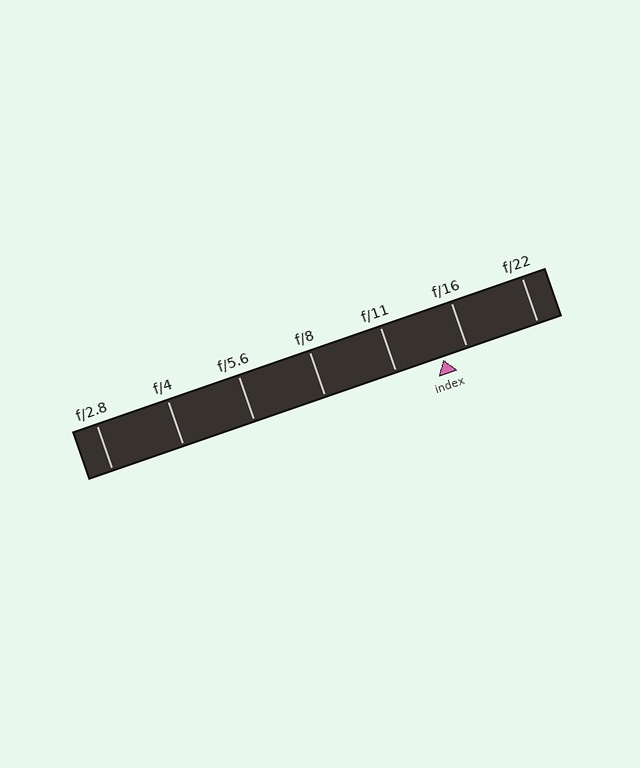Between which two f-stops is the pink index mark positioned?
The index mark is between f/11 and f/16.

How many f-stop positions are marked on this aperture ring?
There are 7 f-stop positions marked.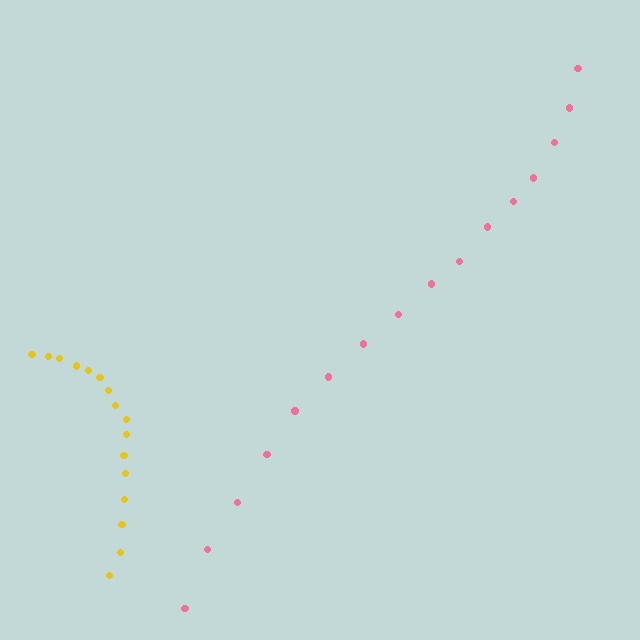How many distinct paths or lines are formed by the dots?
There are 2 distinct paths.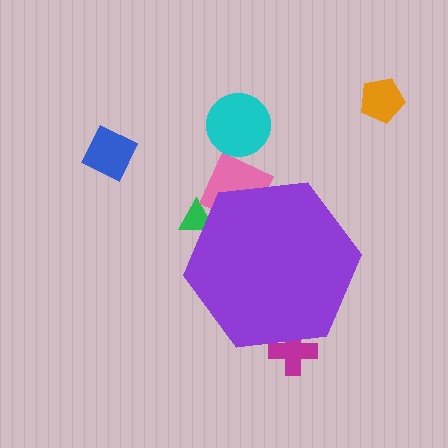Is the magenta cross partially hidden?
Yes, the magenta cross is partially hidden behind the purple hexagon.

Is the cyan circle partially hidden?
No, the cyan circle is fully visible.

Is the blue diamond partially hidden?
No, the blue diamond is fully visible.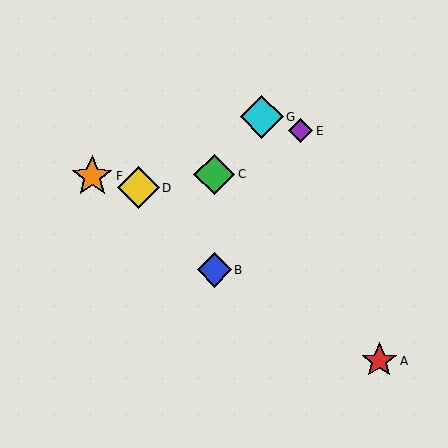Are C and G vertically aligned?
No, C is at x≈214 and G is at x≈262.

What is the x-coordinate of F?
Object F is at x≈92.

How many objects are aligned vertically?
2 objects (B, C) are aligned vertically.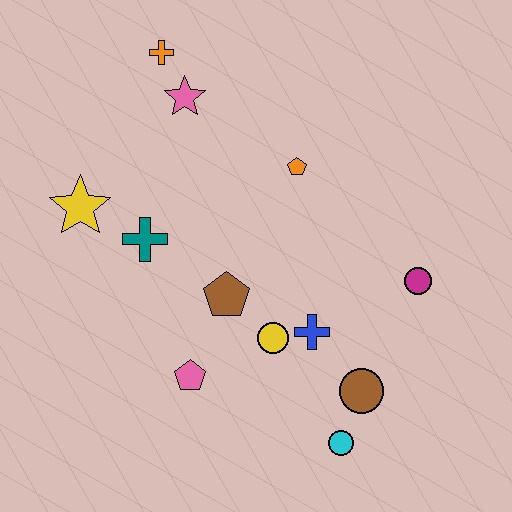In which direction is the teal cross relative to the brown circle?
The teal cross is to the left of the brown circle.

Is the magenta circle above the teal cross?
No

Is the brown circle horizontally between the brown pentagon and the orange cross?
No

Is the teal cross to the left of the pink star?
Yes